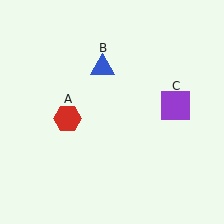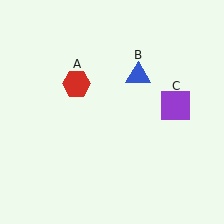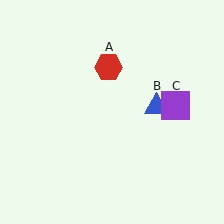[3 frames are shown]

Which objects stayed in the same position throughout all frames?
Purple square (object C) remained stationary.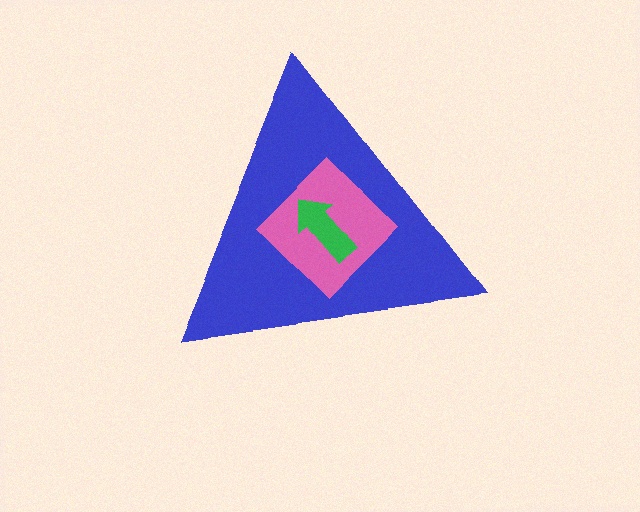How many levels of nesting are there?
3.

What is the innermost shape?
The green arrow.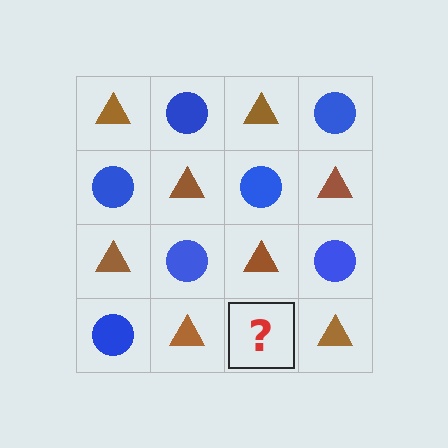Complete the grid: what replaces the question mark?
The question mark should be replaced with a blue circle.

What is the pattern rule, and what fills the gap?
The rule is that it alternates brown triangle and blue circle in a checkerboard pattern. The gap should be filled with a blue circle.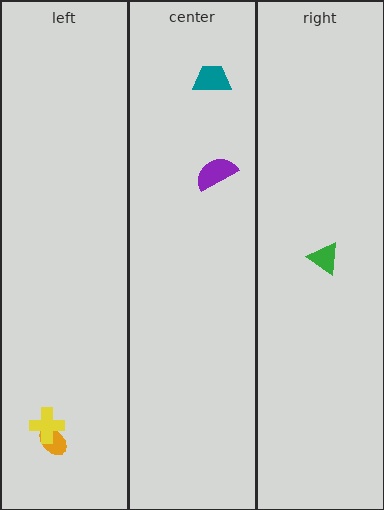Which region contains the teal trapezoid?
The center region.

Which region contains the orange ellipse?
The left region.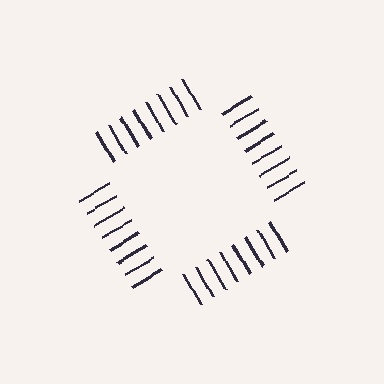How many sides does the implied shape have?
4 sides — the line-ends trace a square.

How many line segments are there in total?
32 — 8 along each of the 4 edges.